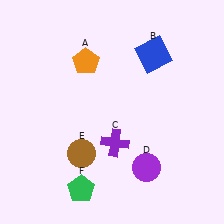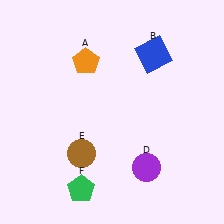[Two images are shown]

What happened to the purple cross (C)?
The purple cross (C) was removed in Image 2. It was in the bottom-right area of Image 1.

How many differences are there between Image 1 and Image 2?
There is 1 difference between the two images.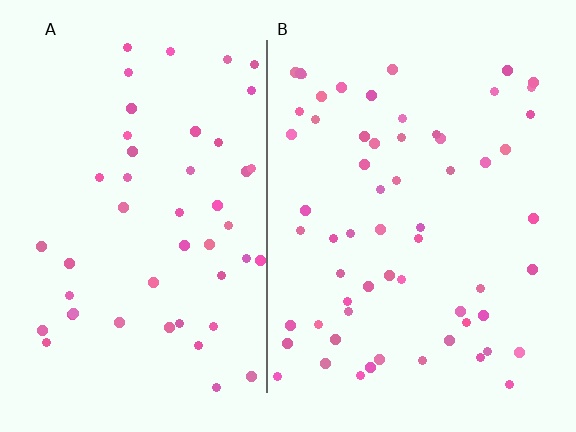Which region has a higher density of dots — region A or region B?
B (the right).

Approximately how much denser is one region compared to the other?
Approximately 1.3× — region B over region A.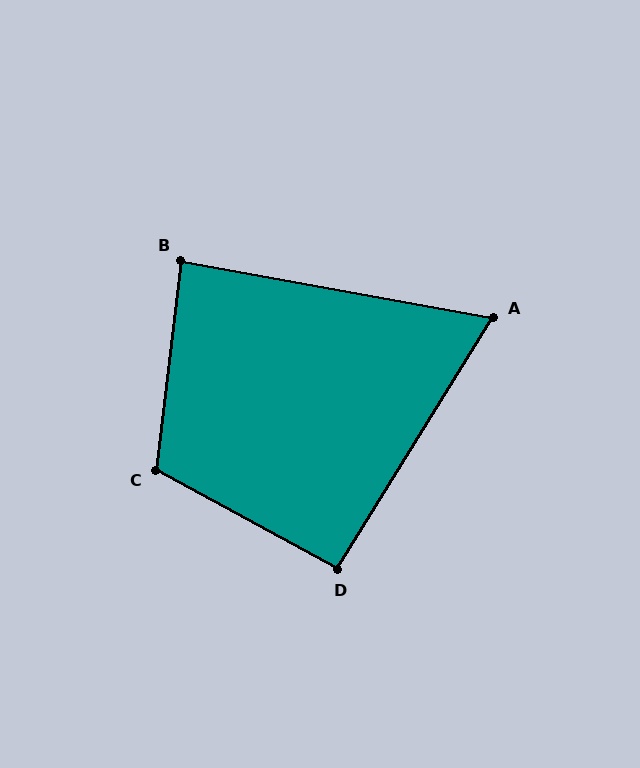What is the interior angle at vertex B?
Approximately 87 degrees (approximately right).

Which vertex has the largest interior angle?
C, at approximately 112 degrees.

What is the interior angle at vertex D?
Approximately 93 degrees (approximately right).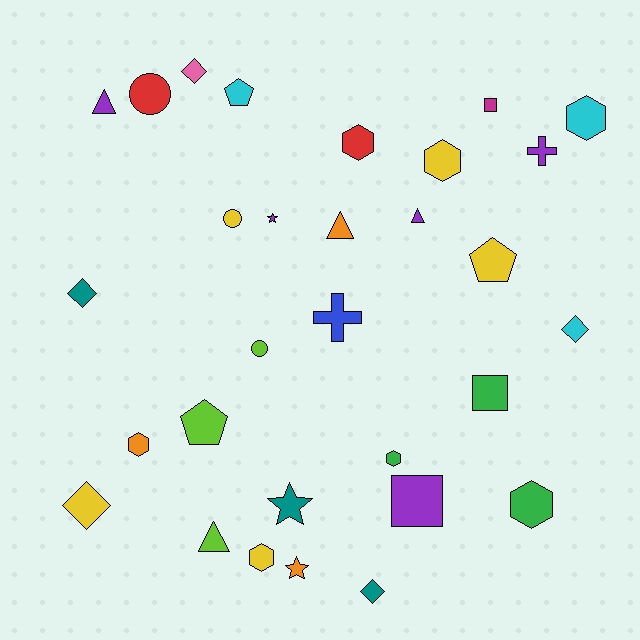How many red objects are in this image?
There are 2 red objects.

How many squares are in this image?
There are 3 squares.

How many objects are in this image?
There are 30 objects.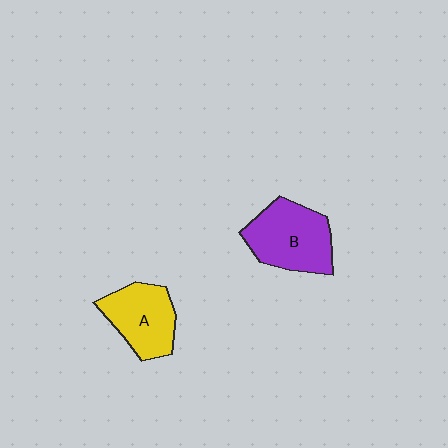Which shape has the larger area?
Shape B (purple).